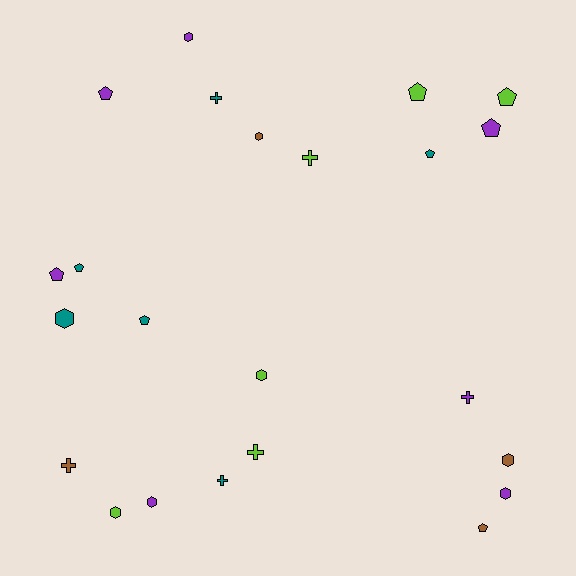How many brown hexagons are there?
There are 2 brown hexagons.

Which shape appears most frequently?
Pentagon, with 9 objects.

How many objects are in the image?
There are 23 objects.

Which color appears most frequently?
Purple, with 7 objects.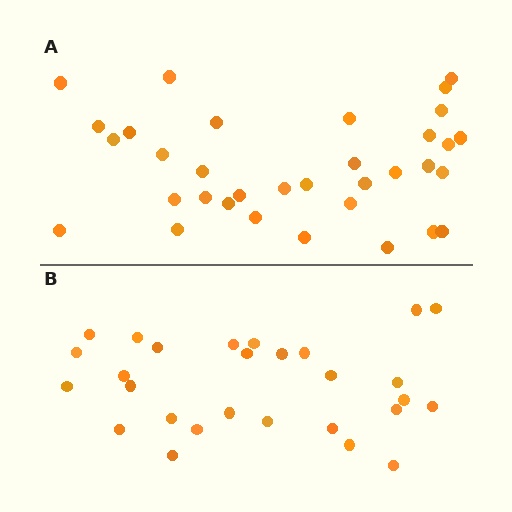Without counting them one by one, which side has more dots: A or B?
Region A (the top region) has more dots.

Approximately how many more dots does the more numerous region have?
Region A has about 6 more dots than region B.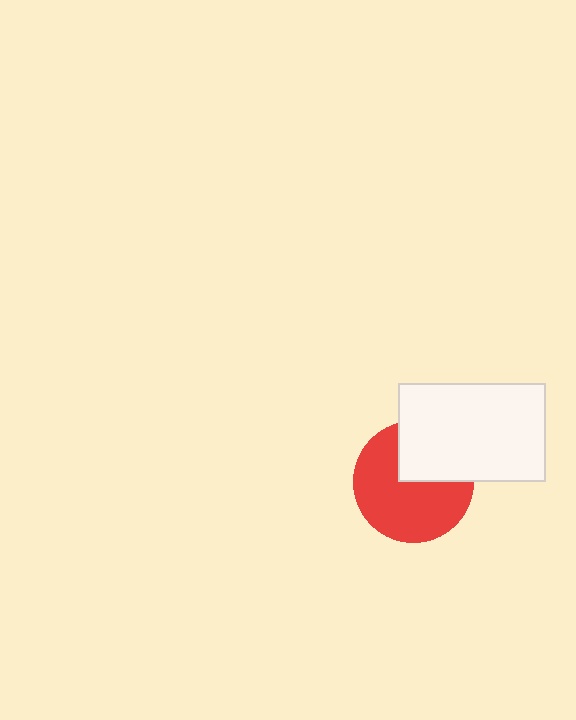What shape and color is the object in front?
The object in front is a white rectangle.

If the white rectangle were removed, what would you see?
You would see the complete red circle.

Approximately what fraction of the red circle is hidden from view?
Roughly 33% of the red circle is hidden behind the white rectangle.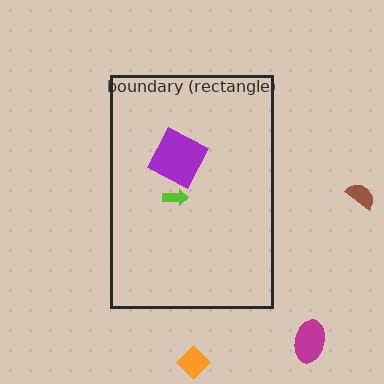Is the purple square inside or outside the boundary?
Inside.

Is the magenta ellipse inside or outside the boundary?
Outside.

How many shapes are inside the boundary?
2 inside, 3 outside.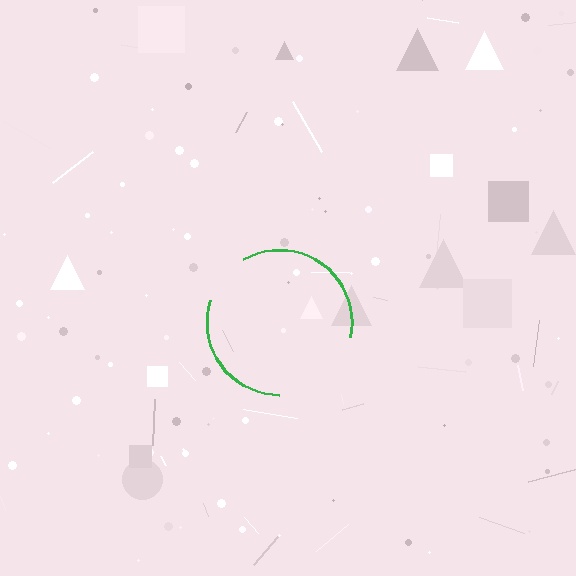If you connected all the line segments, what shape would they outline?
They would outline a circle.